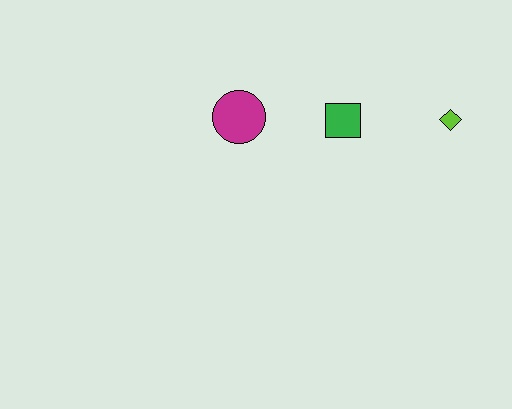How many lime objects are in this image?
There is 1 lime object.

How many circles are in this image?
There is 1 circle.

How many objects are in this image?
There are 3 objects.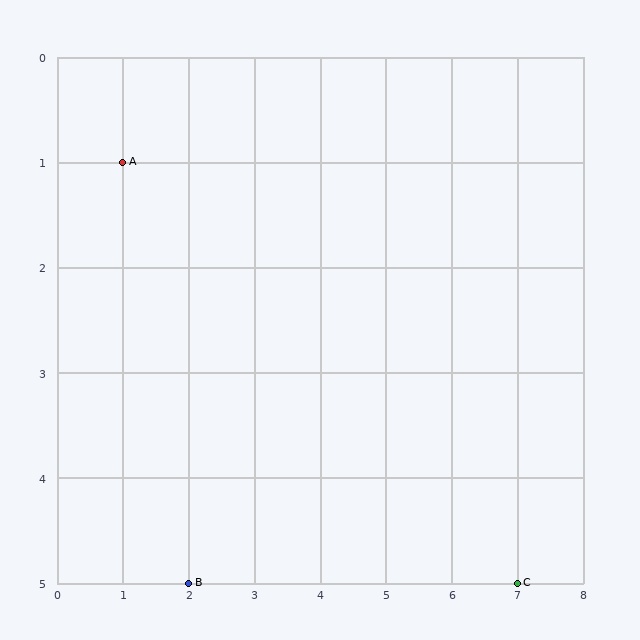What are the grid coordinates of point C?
Point C is at grid coordinates (7, 5).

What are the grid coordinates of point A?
Point A is at grid coordinates (1, 1).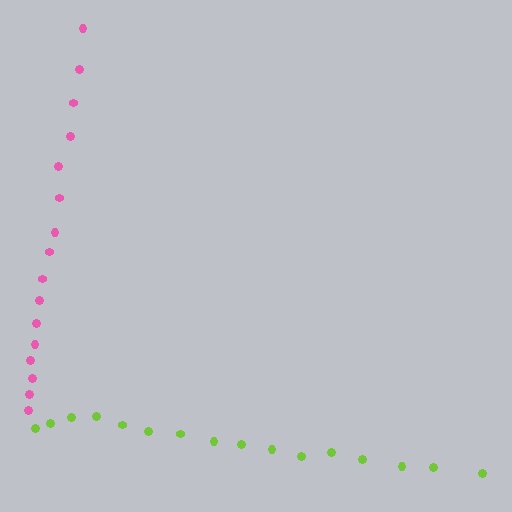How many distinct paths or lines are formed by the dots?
There are 2 distinct paths.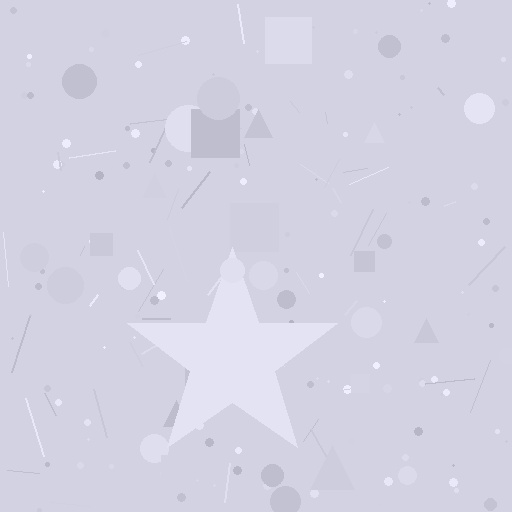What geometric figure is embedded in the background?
A star is embedded in the background.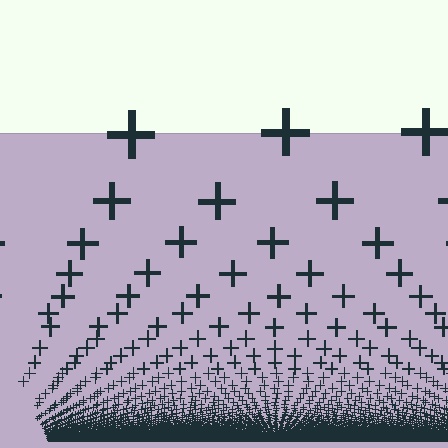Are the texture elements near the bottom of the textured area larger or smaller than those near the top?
Smaller. The gradient is inverted — elements near the bottom are smaller and denser.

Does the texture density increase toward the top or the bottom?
Density increases toward the bottom.